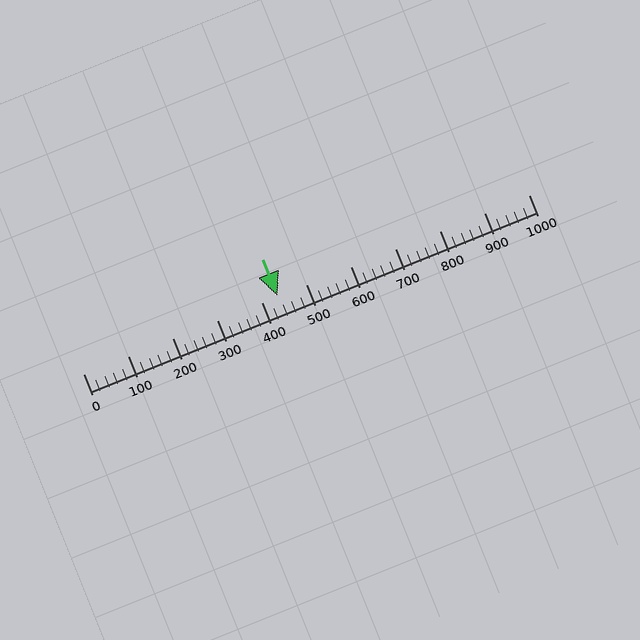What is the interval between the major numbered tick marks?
The major tick marks are spaced 100 units apart.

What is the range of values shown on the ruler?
The ruler shows values from 0 to 1000.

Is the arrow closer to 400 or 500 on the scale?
The arrow is closer to 400.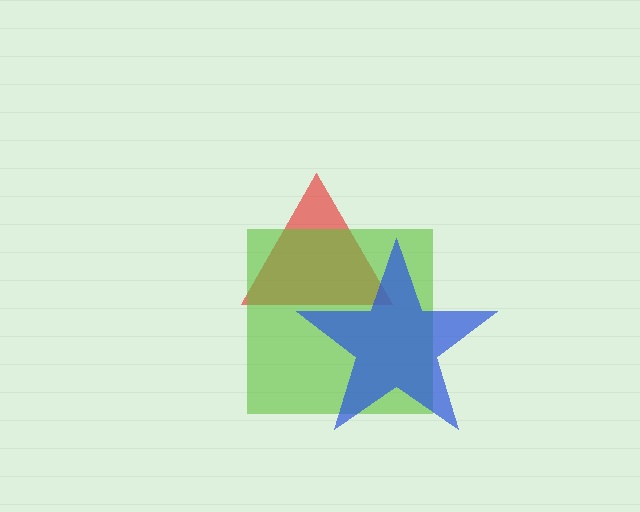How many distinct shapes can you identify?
There are 3 distinct shapes: a red triangle, a lime square, a blue star.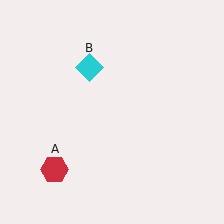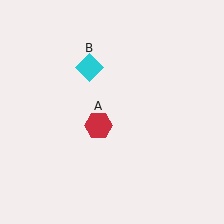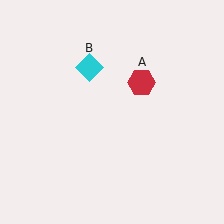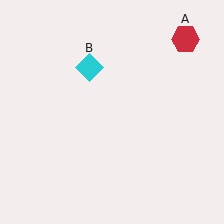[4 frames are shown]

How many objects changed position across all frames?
1 object changed position: red hexagon (object A).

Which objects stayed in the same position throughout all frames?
Cyan diamond (object B) remained stationary.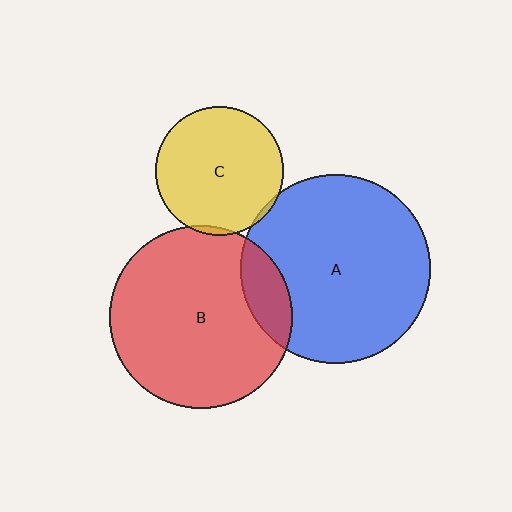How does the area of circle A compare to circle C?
Approximately 2.2 times.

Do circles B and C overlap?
Yes.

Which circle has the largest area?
Circle A (blue).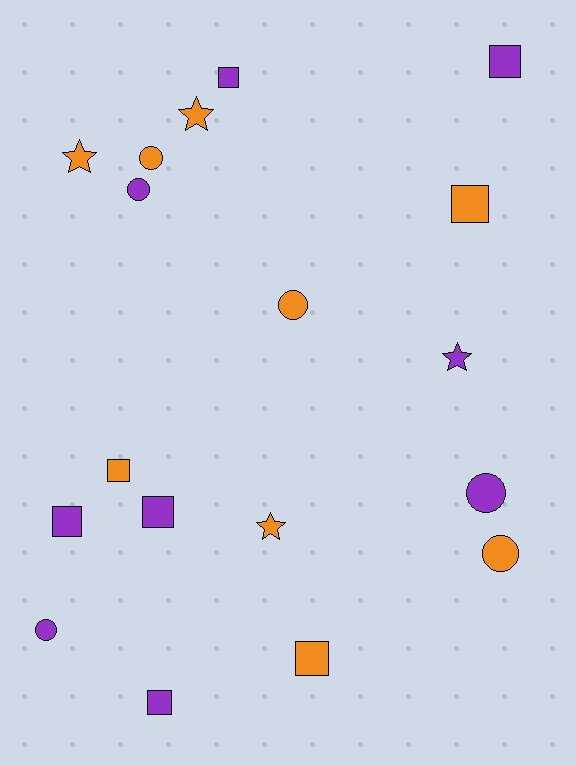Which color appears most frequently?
Orange, with 9 objects.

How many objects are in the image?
There are 18 objects.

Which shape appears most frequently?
Square, with 8 objects.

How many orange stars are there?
There are 3 orange stars.